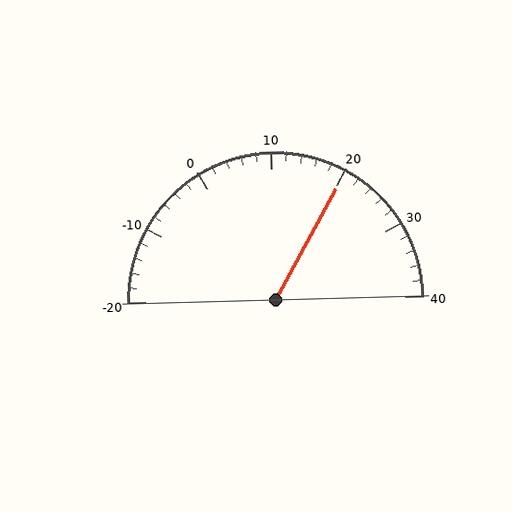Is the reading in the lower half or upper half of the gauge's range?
The reading is in the upper half of the range (-20 to 40).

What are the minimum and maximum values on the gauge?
The gauge ranges from -20 to 40.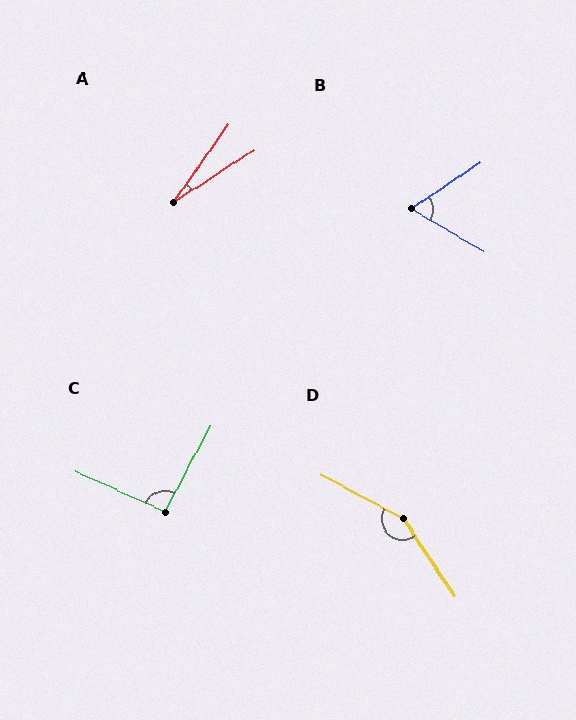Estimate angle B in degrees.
Approximately 64 degrees.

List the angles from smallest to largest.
A (21°), B (64°), C (94°), D (152°).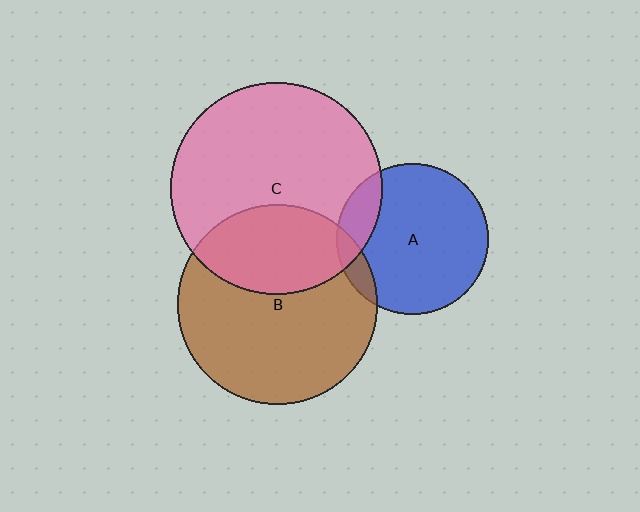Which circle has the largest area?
Circle C (pink).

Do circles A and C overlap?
Yes.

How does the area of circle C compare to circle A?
Approximately 2.0 times.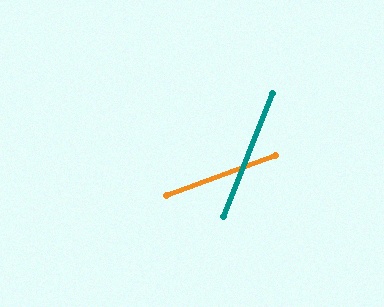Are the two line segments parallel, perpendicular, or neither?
Neither parallel nor perpendicular — they differ by about 48°.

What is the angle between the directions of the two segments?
Approximately 48 degrees.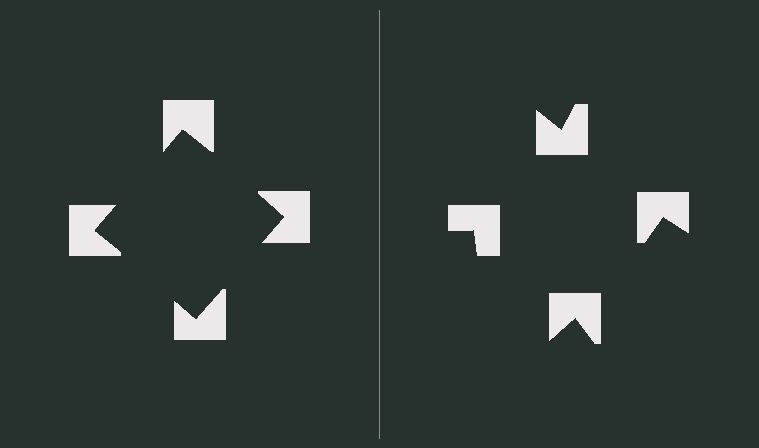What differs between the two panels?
The notched squares are positioned identically on both sides; only the wedge orientations differ. On the left they align to a square; on the right they are misaligned.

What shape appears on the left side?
An illusory square.